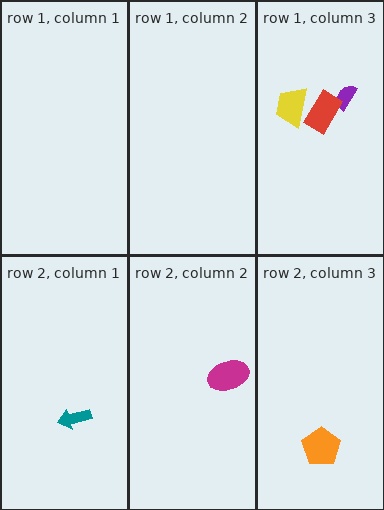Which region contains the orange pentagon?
The row 2, column 3 region.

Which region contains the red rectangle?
The row 1, column 3 region.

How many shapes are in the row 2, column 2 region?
1.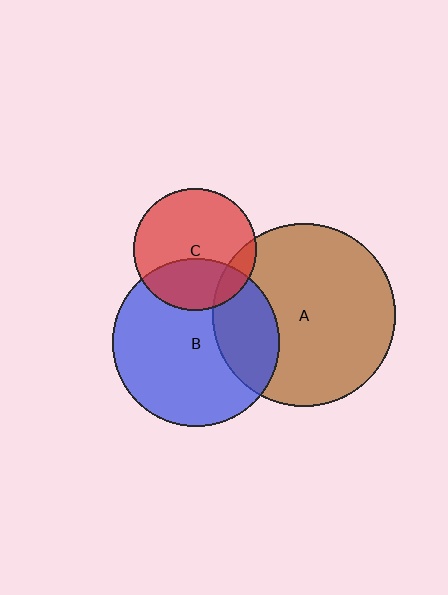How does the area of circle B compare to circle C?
Approximately 1.9 times.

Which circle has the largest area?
Circle A (brown).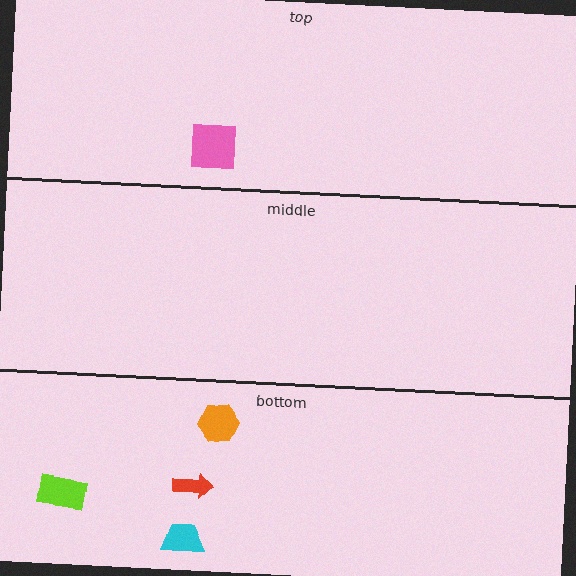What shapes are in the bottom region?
The red arrow, the orange hexagon, the cyan trapezoid, the lime rectangle.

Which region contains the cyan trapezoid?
The bottom region.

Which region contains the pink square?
The top region.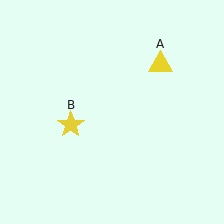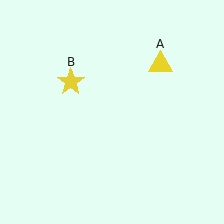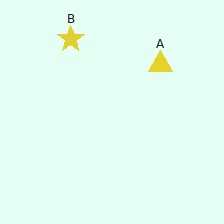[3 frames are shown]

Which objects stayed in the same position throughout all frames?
Yellow triangle (object A) remained stationary.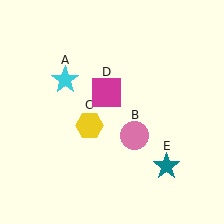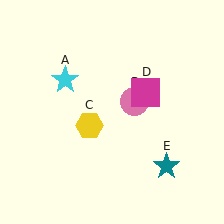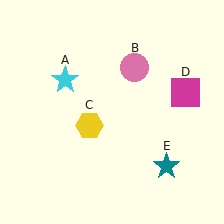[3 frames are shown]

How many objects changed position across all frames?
2 objects changed position: pink circle (object B), magenta square (object D).